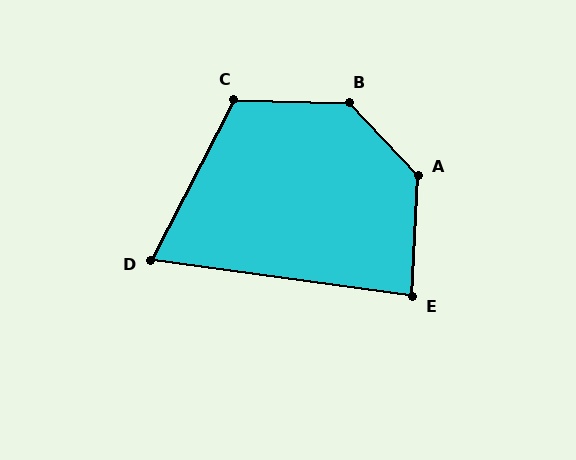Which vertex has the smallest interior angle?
D, at approximately 71 degrees.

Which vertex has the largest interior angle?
B, at approximately 135 degrees.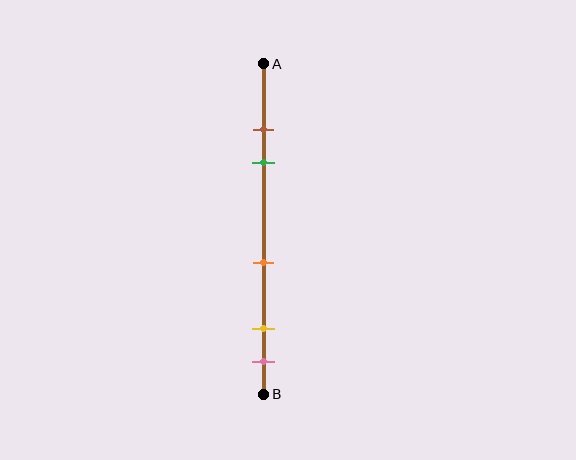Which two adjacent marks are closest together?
The brown and green marks are the closest adjacent pair.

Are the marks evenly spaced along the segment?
No, the marks are not evenly spaced.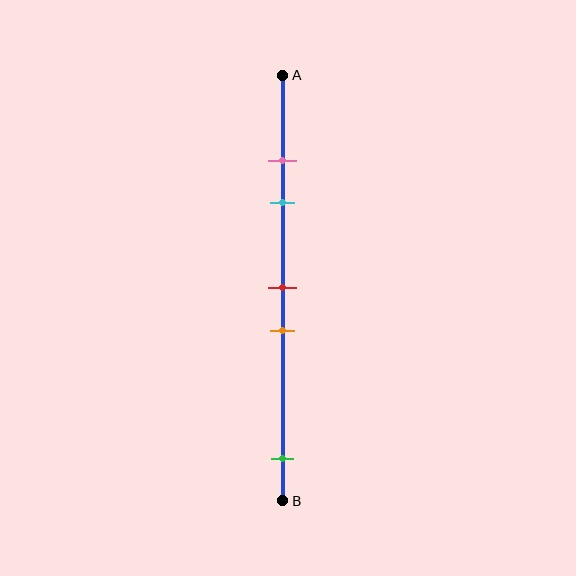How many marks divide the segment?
There are 5 marks dividing the segment.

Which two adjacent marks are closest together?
The pink and cyan marks are the closest adjacent pair.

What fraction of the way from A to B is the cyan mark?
The cyan mark is approximately 30% (0.3) of the way from A to B.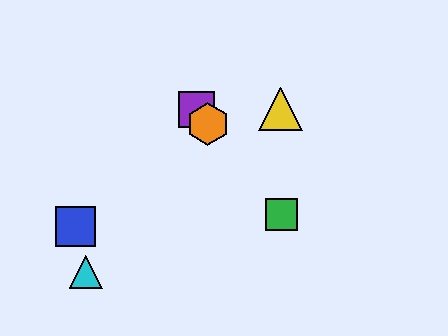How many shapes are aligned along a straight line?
4 shapes (the red circle, the green square, the purple square, the orange hexagon) are aligned along a straight line.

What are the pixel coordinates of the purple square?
The purple square is at (196, 110).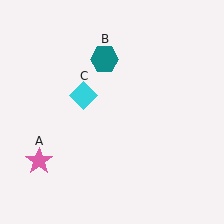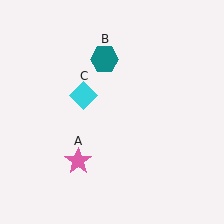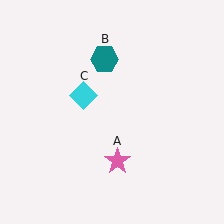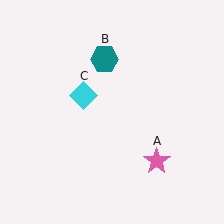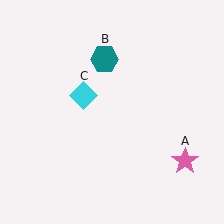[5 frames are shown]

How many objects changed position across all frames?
1 object changed position: pink star (object A).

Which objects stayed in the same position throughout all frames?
Teal hexagon (object B) and cyan diamond (object C) remained stationary.